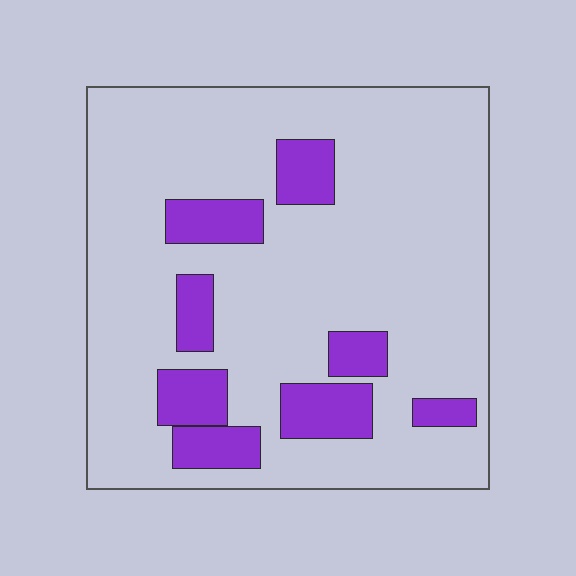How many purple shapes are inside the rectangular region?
8.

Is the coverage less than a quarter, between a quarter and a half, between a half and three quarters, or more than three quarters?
Less than a quarter.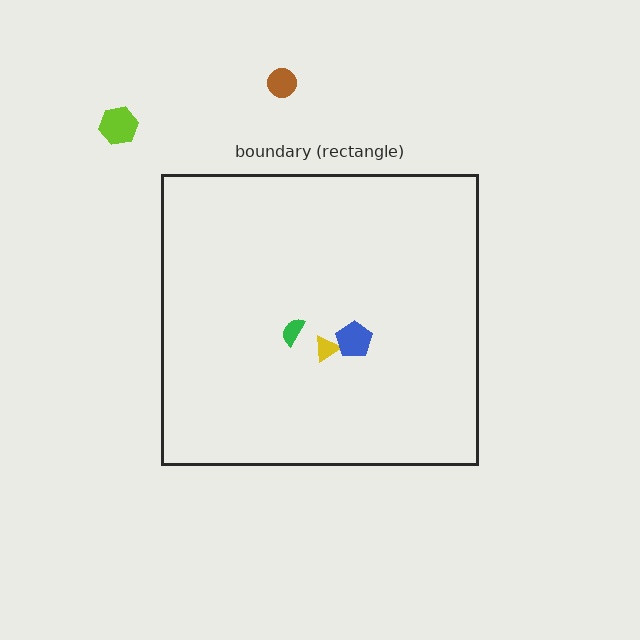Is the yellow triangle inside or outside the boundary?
Inside.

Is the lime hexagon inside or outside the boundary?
Outside.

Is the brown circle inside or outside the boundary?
Outside.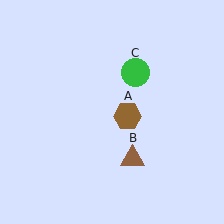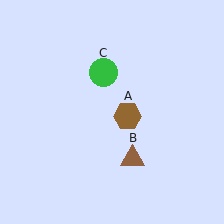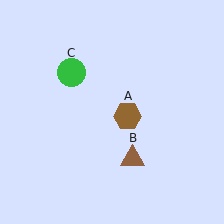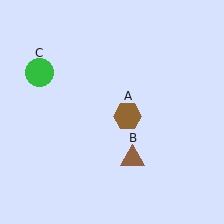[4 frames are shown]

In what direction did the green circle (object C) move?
The green circle (object C) moved left.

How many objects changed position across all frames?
1 object changed position: green circle (object C).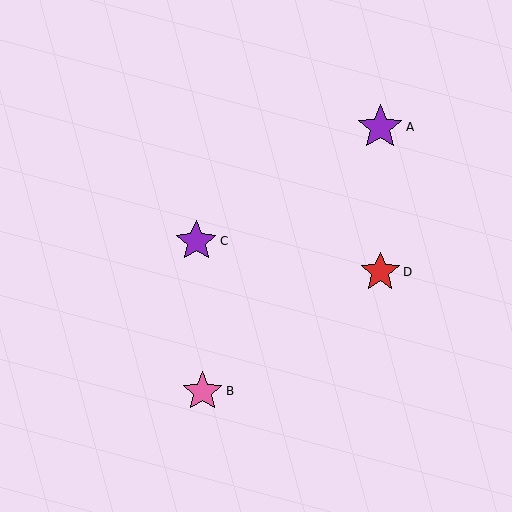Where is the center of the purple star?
The center of the purple star is at (380, 127).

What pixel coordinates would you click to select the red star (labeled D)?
Click at (380, 272) to select the red star D.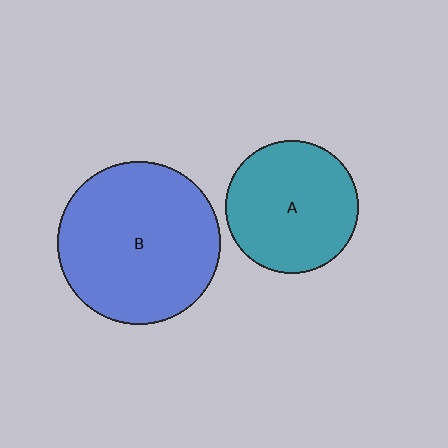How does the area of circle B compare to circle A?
Approximately 1.5 times.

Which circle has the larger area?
Circle B (blue).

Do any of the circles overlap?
No, none of the circles overlap.